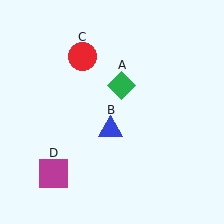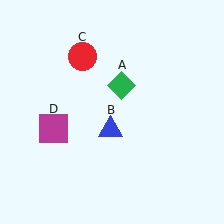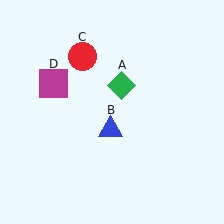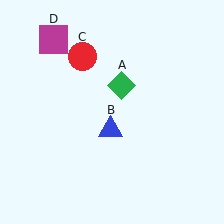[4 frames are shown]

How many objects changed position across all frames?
1 object changed position: magenta square (object D).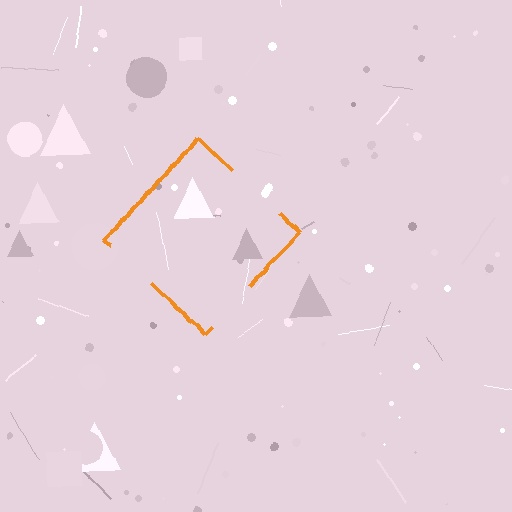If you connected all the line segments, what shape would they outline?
They would outline a diamond.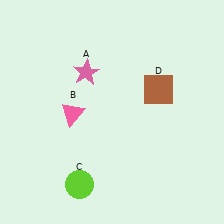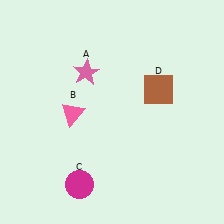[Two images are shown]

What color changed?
The circle (C) changed from lime in Image 1 to magenta in Image 2.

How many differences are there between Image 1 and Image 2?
There is 1 difference between the two images.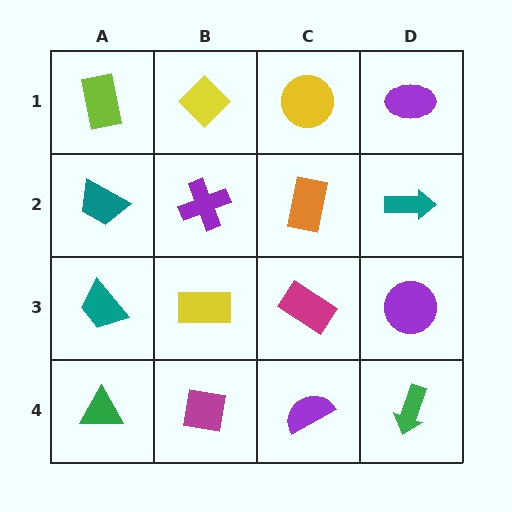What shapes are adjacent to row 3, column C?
An orange rectangle (row 2, column C), a purple semicircle (row 4, column C), a yellow rectangle (row 3, column B), a purple circle (row 3, column D).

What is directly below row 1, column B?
A purple cross.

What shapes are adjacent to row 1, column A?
A teal trapezoid (row 2, column A), a yellow diamond (row 1, column B).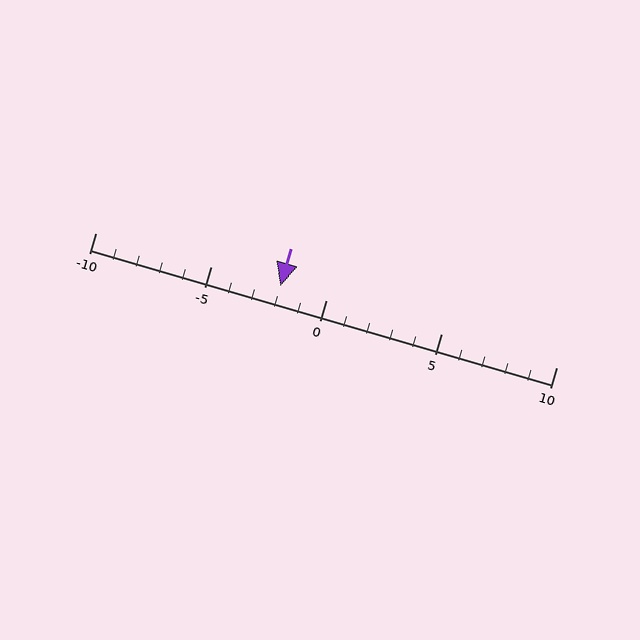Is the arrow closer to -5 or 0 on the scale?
The arrow is closer to 0.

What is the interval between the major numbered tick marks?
The major tick marks are spaced 5 units apart.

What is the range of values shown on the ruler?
The ruler shows values from -10 to 10.